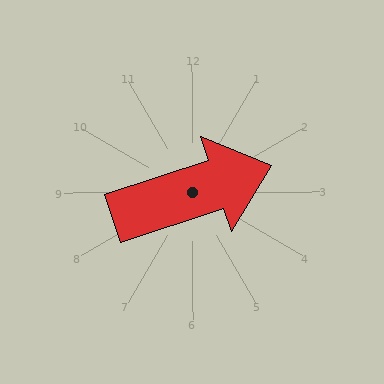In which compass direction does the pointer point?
East.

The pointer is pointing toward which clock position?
Roughly 2 o'clock.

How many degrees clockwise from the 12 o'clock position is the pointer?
Approximately 72 degrees.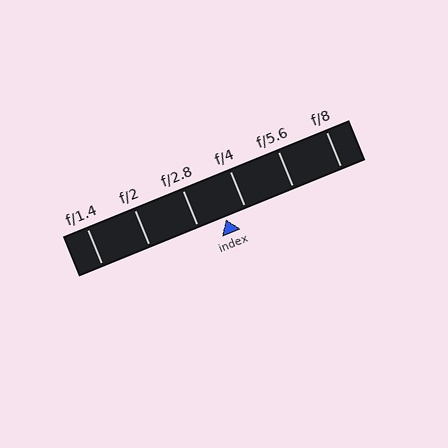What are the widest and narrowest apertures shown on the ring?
The widest aperture shown is f/1.4 and the narrowest is f/8.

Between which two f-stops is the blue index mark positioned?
The index mark is between f/2.8 and f/4.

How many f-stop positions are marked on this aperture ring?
There are 6 f-stop positions marked.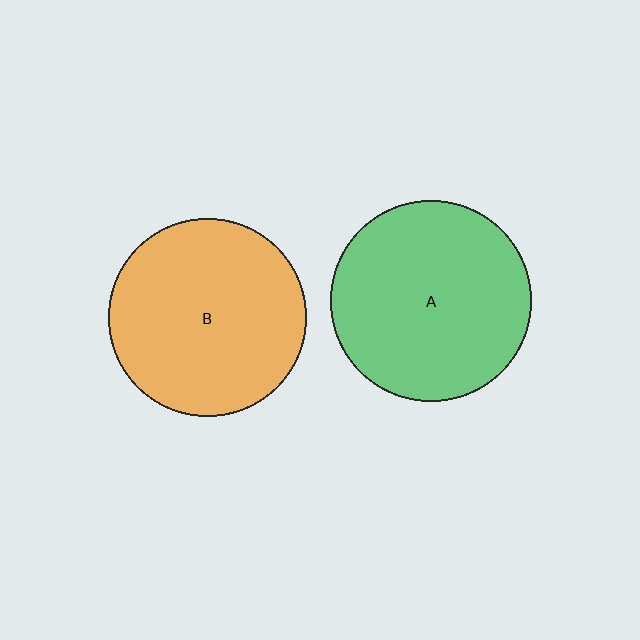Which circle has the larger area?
Circle A (green).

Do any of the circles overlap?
No, none of the circles overlap.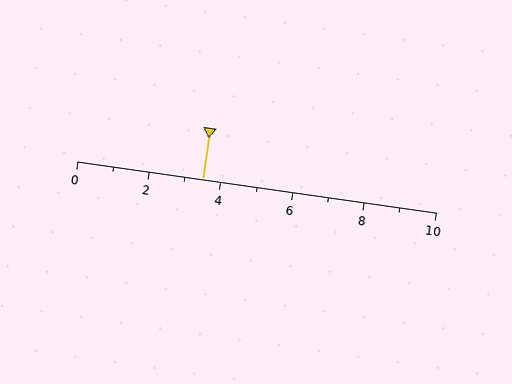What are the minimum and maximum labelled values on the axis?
The axis runs from 0 to 10.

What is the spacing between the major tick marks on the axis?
The major ticks are spaced 2 apart.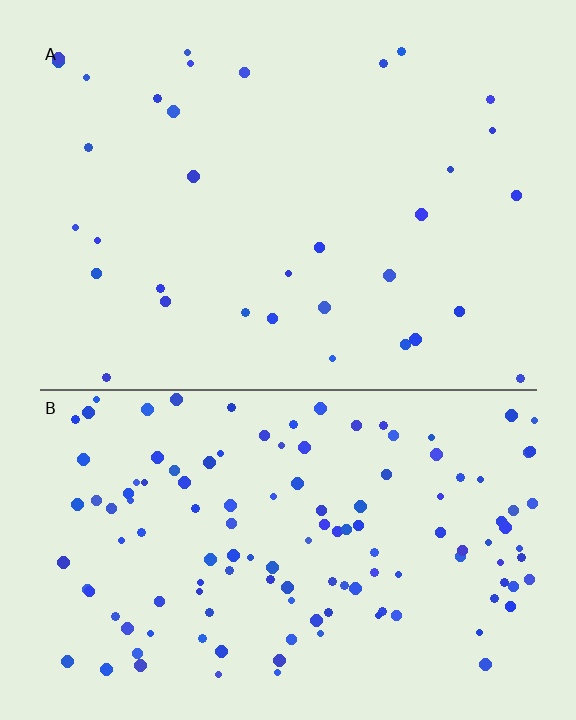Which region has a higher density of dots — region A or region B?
B (the bottom).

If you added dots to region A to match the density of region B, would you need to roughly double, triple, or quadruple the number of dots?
Approximately quadruple.